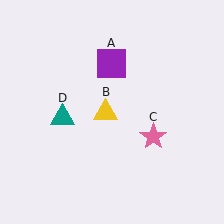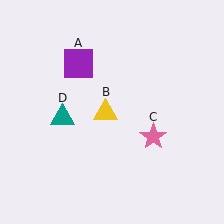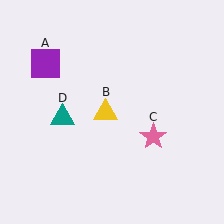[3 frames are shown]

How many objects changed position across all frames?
1 object changed position: purple square (object A).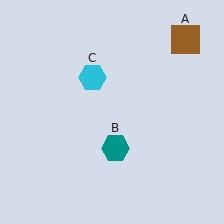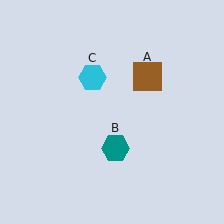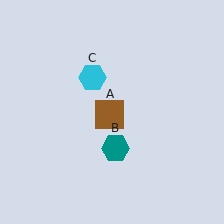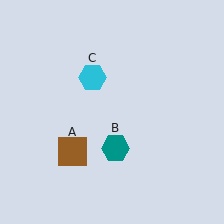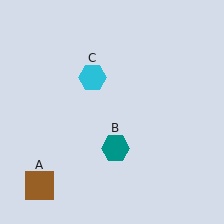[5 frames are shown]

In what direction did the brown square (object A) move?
The brown square (object A) moved down and to the left.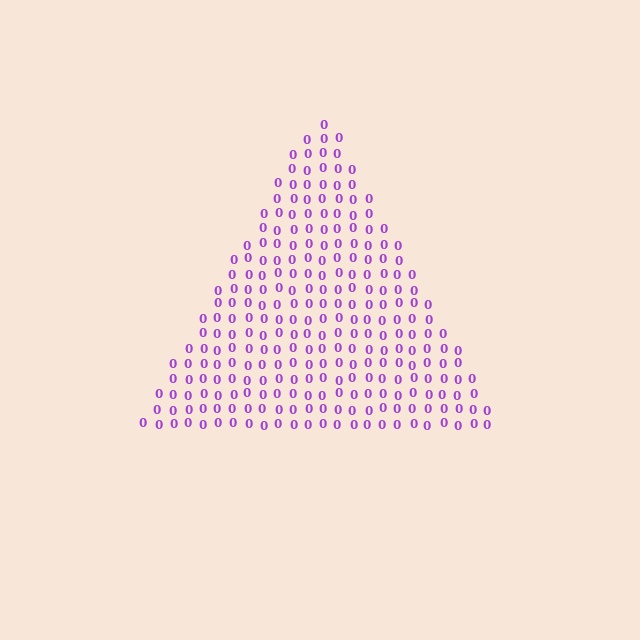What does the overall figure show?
The overall figure shows a triangle.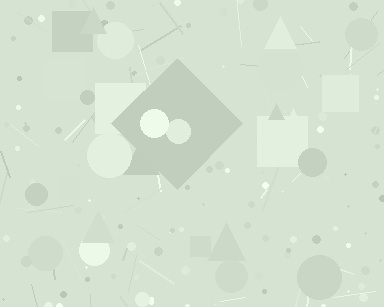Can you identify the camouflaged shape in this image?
The camouflaged shape is a diamond.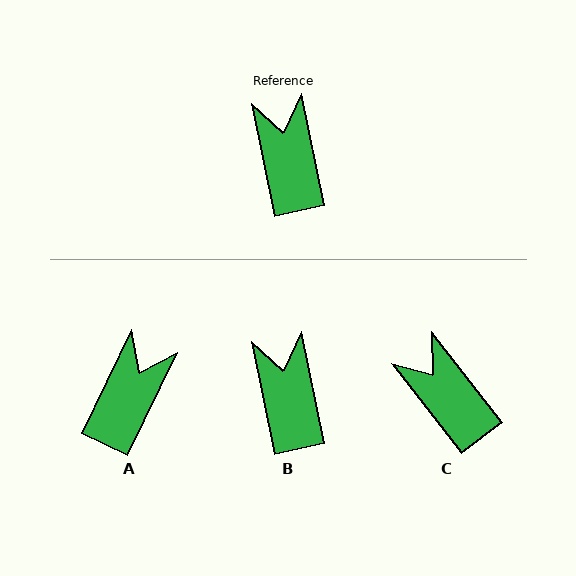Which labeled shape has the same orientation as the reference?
B.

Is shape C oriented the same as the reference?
No, it is off by about 26 degrees.